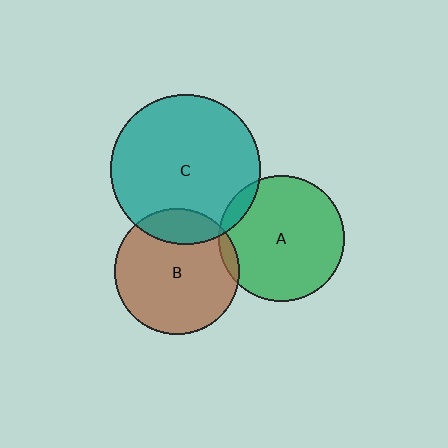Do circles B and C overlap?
Yes.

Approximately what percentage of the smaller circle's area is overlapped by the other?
Approximately 20%.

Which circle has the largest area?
Circle C (teal).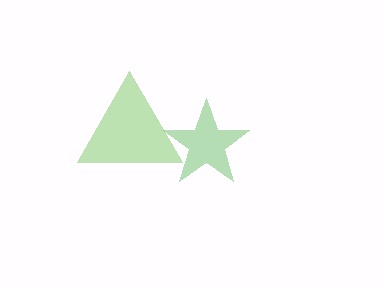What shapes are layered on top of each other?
The layered shapes are: a lime triangle, a green star.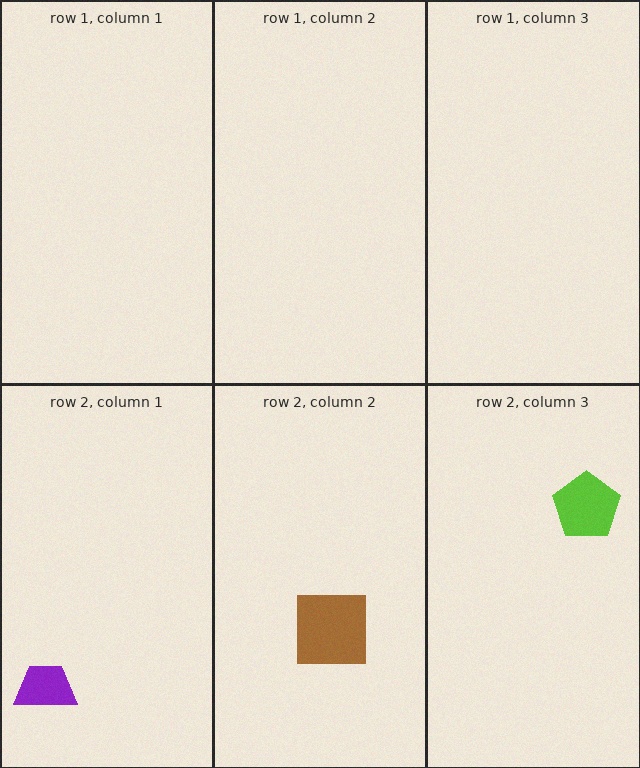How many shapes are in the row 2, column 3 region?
1.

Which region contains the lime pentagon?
The row 2, column 3 region.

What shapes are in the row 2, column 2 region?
The brown square.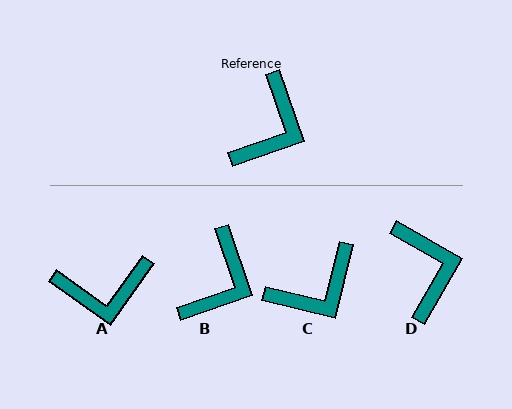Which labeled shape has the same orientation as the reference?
B.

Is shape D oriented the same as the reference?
No, it is off by about 41 degrees.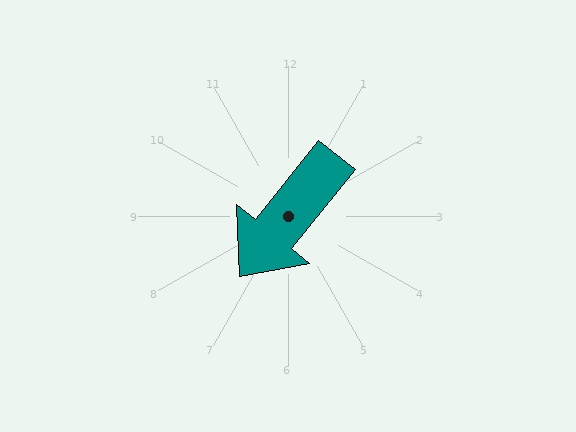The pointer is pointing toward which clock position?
Roughly 7 o'clock.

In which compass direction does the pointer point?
Southwest.